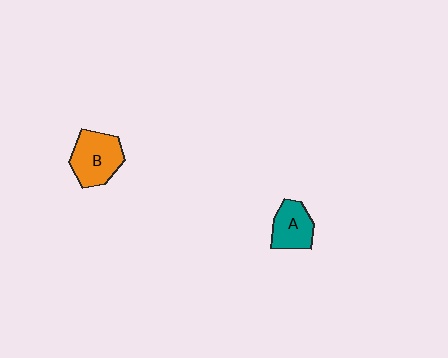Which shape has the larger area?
Shape B (orange).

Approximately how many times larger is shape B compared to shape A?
Approximately 1.3 times.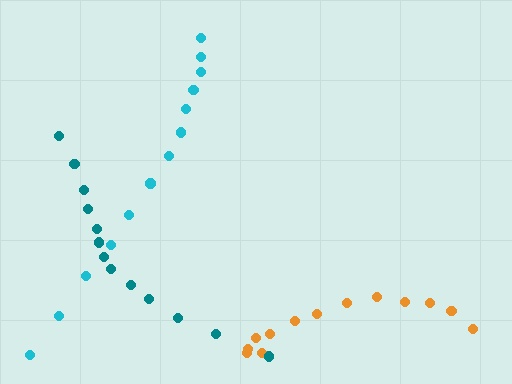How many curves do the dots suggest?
There are 3 distinct paths.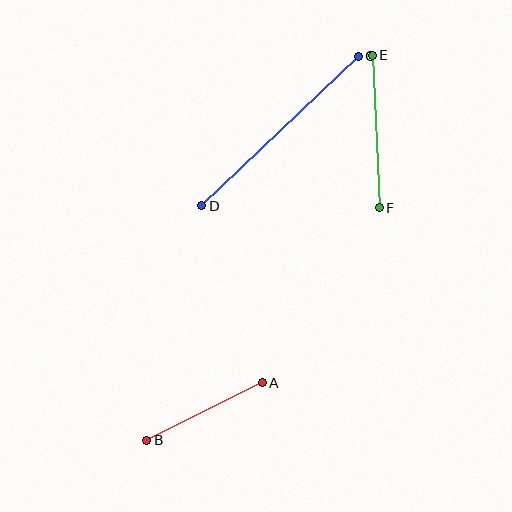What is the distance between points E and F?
The distance is approximately 153 pixels.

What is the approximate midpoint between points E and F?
The midpoint is at approximately (376, 131) pixels.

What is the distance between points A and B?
The distance is approximately 129 pixels.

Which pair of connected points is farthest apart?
Points C and D are farthest apart.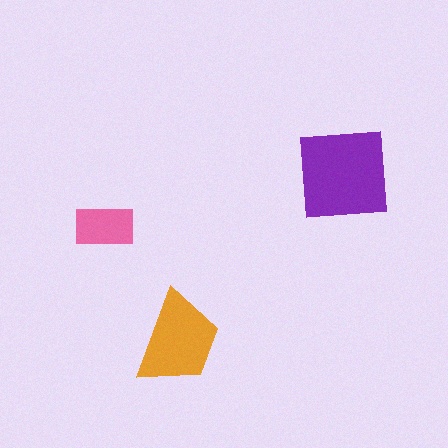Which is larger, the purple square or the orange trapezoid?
The purple square.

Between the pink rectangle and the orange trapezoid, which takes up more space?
The orange trapezoid.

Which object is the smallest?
The pink rectangle.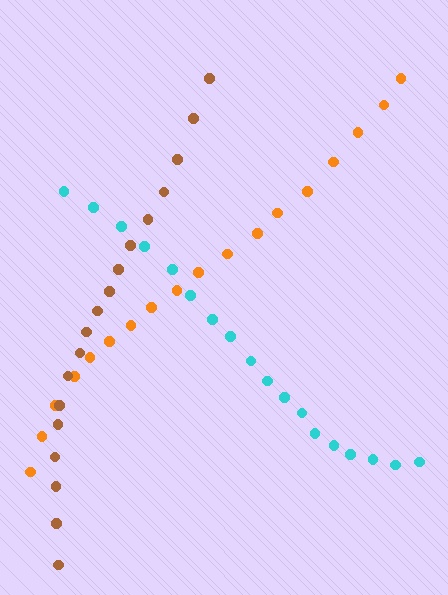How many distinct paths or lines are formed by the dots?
There are 3 distinct paths.